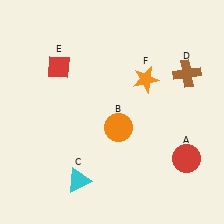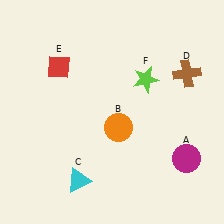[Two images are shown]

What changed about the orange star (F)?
In Image 1, F is orange. In Image 2, it changed to lime.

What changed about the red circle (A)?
In Image 1, A is red. In Image 2, it changed to magenta.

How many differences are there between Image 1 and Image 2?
There are 2 differences between the two images.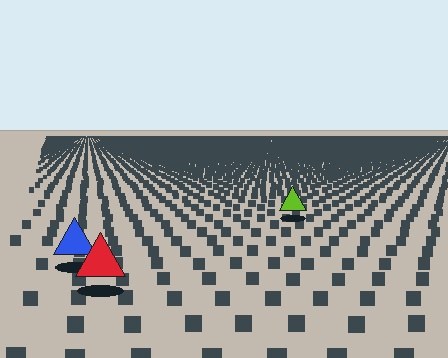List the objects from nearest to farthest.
From nearest to farthest: the red triangle, the blue triangle, the lime triangle.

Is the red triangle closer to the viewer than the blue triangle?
Yes. The red triangle is closer — you can tell from the texture gradient: the ground texture is coarser near it.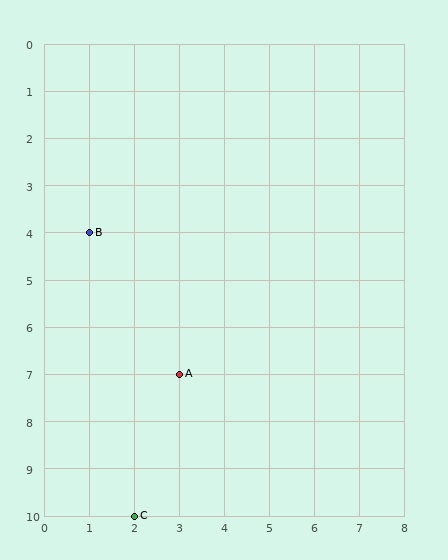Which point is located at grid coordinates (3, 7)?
Point A is at (3, 7).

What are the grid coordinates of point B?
Point B is at grid coordinates (1, 4).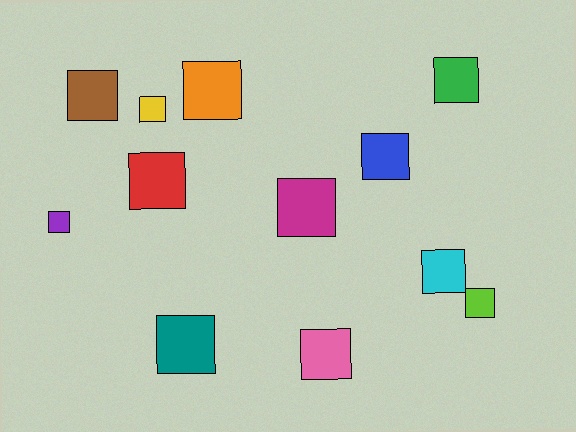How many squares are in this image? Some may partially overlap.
There are 12 squares.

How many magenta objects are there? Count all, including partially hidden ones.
There is 1 magenta object.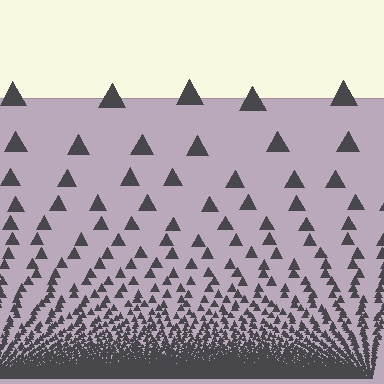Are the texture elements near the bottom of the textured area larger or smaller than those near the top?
Smaller. The gradient is inverted — elements near the bottom are smaller and denser.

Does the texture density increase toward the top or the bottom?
Density increases toward the bottom.